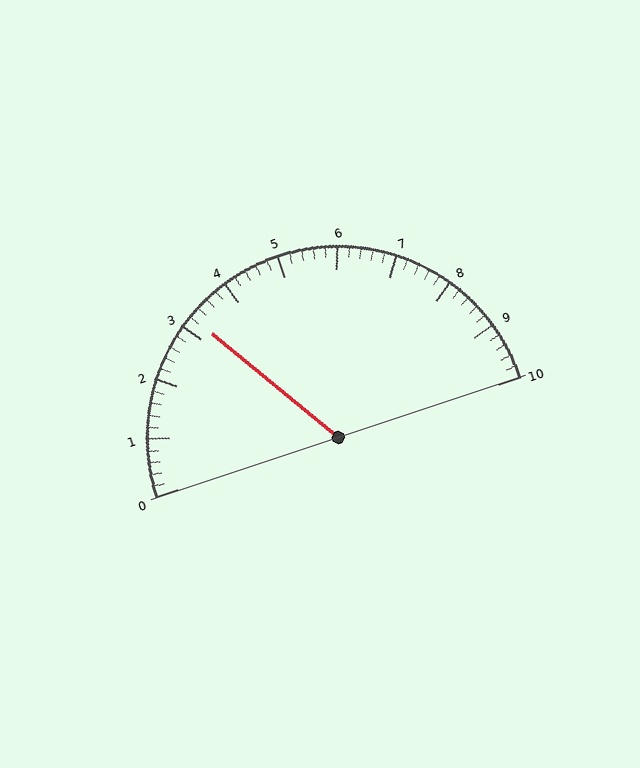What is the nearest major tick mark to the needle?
The nearest major tick mark is 3.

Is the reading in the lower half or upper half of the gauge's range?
The reading is in the lower half of the range (0 to 10).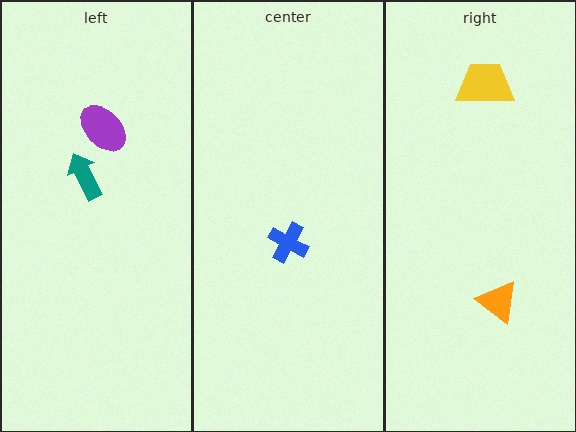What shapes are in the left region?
The purple ellipse, the teal arrow.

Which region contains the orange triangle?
The right region.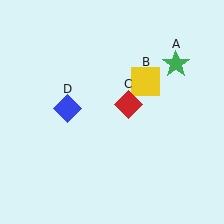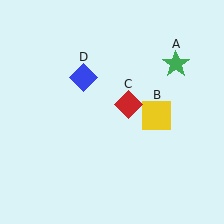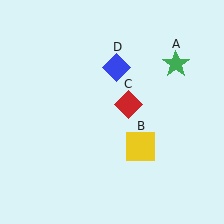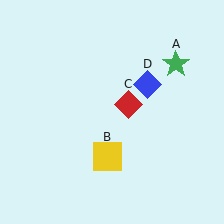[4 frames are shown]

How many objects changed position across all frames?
2 objects changed position: yellow square (object B), blue diamond (object D).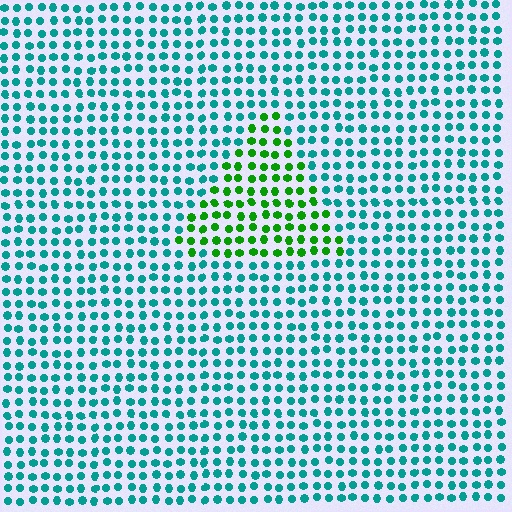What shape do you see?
I see a triangle.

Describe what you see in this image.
The image is filled with small teal elements in a uniform arrangement. A triangle-shaped region is visible where the elements are tinted to a slightly different hue, forming a subtle color boundary.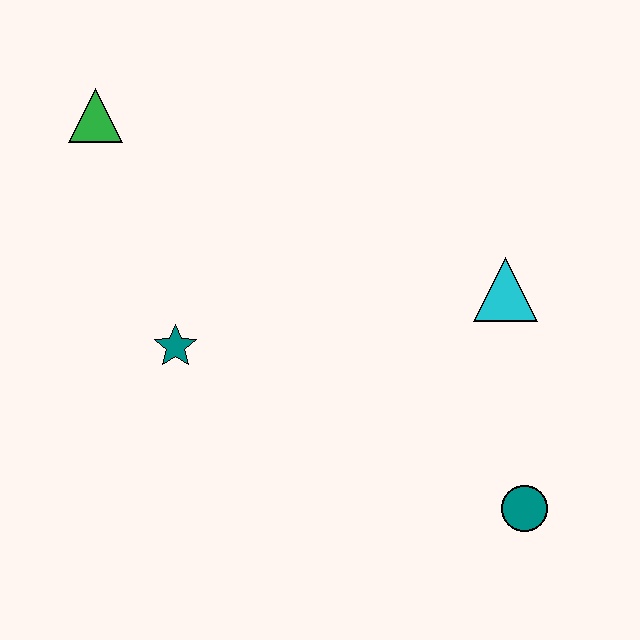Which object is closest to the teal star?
The green triangle is closest to the teal star.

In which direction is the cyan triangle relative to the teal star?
The cyan triangle is to the right of the teal star.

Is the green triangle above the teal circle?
Yes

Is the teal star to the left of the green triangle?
No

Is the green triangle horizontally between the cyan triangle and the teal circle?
No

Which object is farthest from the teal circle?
The green triangle is farthest from the teal circle.